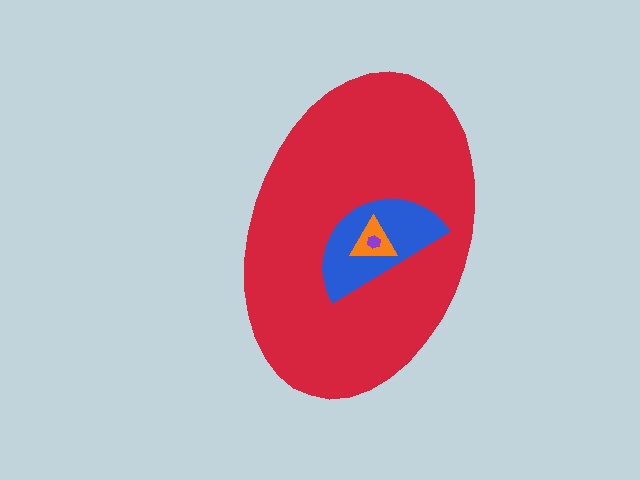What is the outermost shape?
The red ellipse.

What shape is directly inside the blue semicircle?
The orange triangle.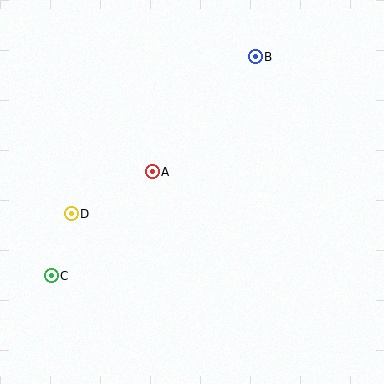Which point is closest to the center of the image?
Point A at (152, 172) is closest to the center.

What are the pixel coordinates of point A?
Point A is at (152, 172).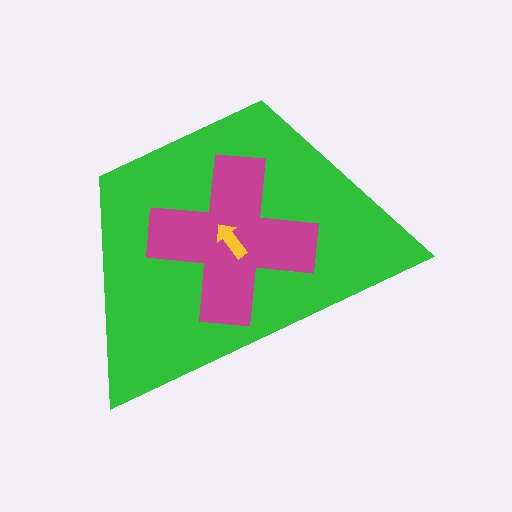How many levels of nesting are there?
3.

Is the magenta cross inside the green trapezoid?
Yes.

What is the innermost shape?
The yellow arrow.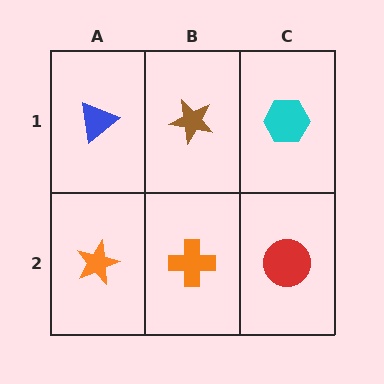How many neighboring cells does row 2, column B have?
3.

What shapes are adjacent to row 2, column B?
A brown star (row 1, column B), an orange star (row 2, column A), a red circle (row 2, column C).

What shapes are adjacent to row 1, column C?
A red circle (row 2, column C), a brown star (row 1, column B).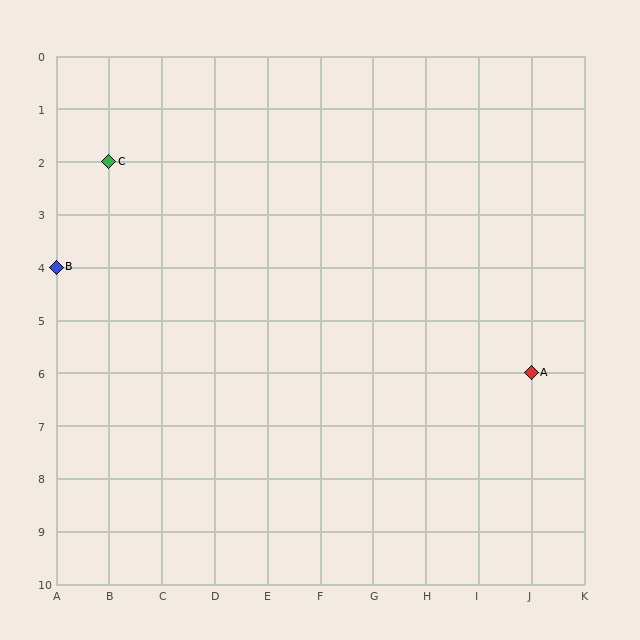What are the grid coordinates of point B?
Point B is at grid coordinates (A, 4).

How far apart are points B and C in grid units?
Points B and C are 1 column and 2 rows apart (about 2.2 grid units diagonally).